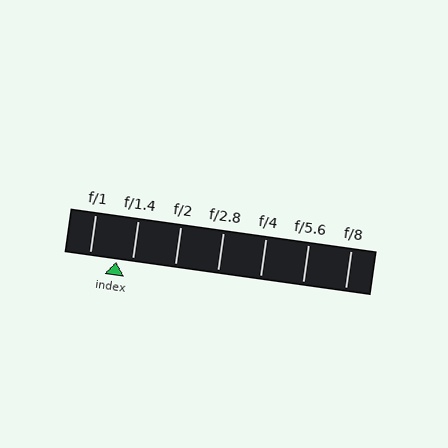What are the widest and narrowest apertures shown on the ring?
The widest aperture shown is f/1 and the narrowest is f/8.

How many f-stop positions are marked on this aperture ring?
There are 7 f-stop positions marked.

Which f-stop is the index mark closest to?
The index mark is closest to f/1.4.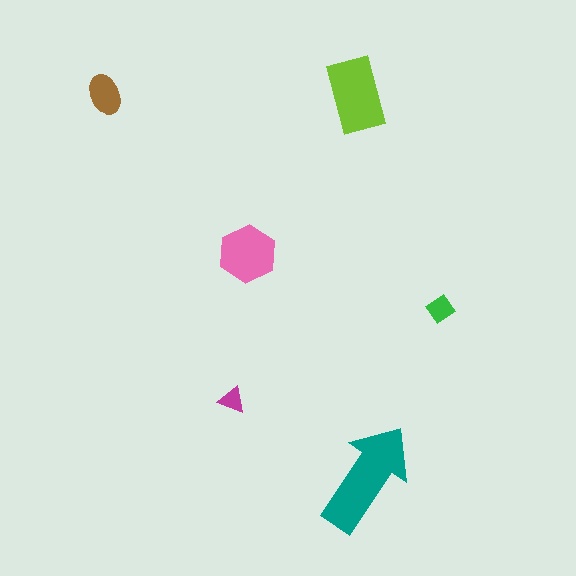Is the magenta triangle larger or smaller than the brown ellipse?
Smaller.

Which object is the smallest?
The magenta triangle.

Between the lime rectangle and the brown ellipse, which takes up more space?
The lime rectangle.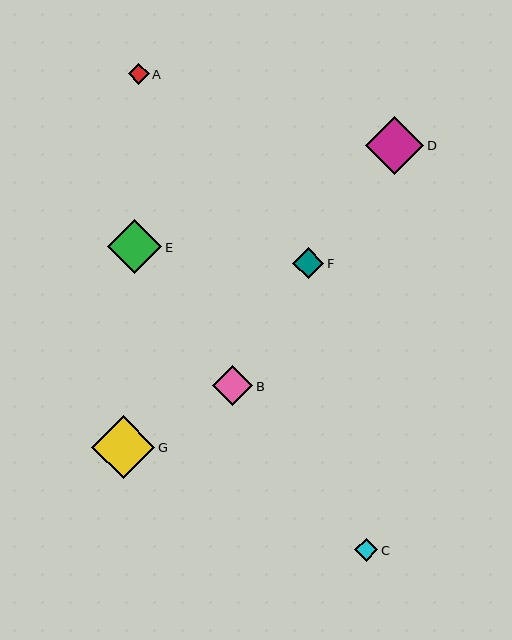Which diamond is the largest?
Diamond G is the largest with a size of approximately 63 pixels.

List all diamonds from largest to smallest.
From largest to smallest: G, D, E, B, F, C, A.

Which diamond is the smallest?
Diamond A is the smallest with a size of approximately 21 pixels.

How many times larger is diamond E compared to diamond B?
Diamond E is approximately 1.4 times the size of diamond B.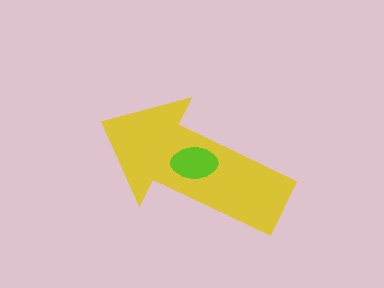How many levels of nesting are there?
2.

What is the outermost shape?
The yellow arrow.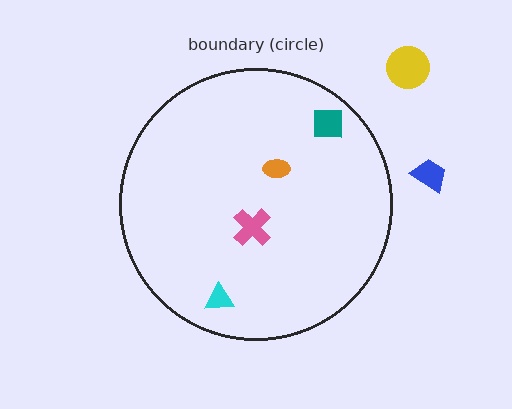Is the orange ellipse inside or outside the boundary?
Inside.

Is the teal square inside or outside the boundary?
Inside.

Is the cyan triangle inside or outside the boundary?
Inside.